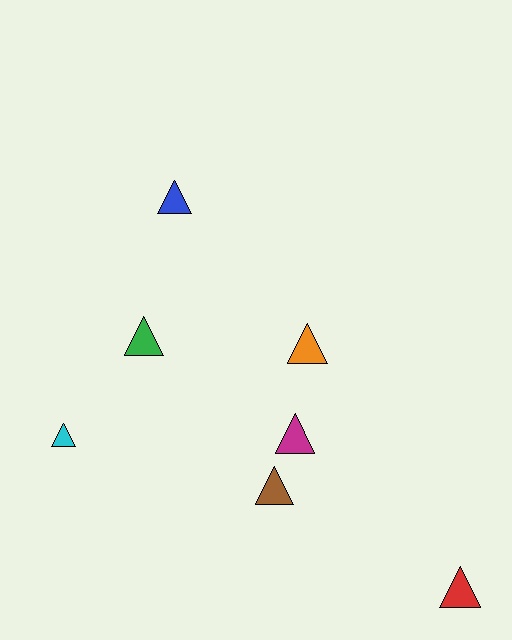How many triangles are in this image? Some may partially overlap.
There are 7 triangles.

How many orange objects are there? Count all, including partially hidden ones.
There is 1 orange object.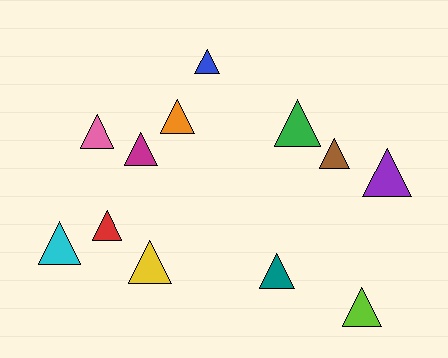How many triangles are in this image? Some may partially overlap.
There are 12 triangles.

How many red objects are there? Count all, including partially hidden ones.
There is 1 red object.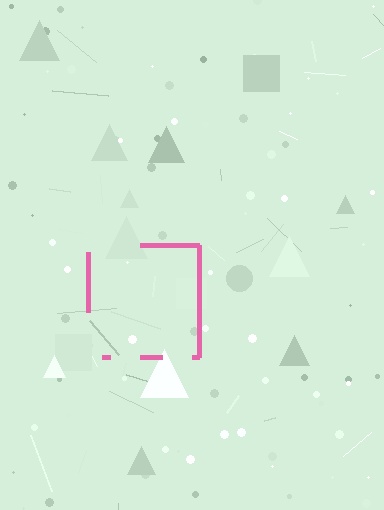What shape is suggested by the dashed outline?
The dashed outline suggests a square.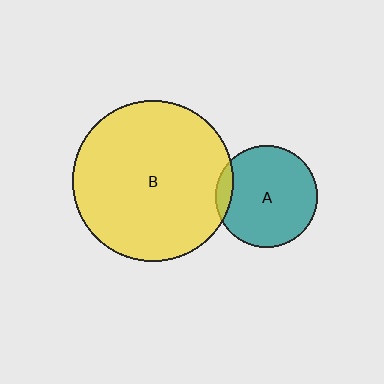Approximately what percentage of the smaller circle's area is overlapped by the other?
Approximately 10%.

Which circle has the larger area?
Circle B (yellow).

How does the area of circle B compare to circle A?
Approximately 2.5 times.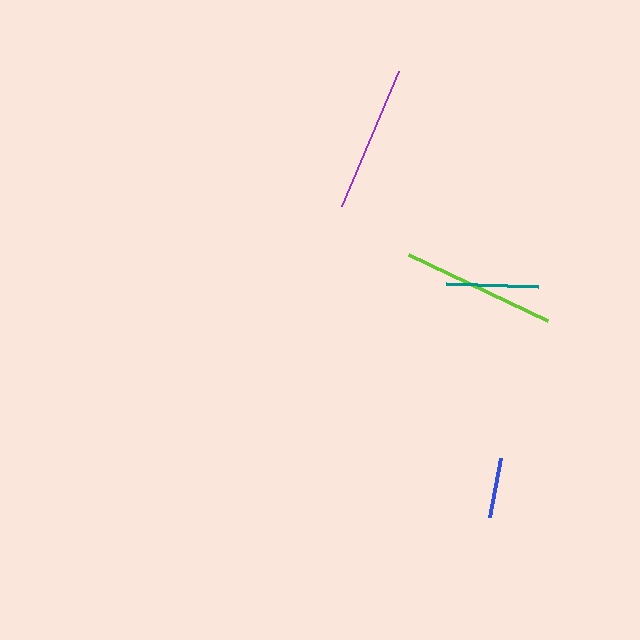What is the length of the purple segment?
The purple segment is approximately 147 pixels long.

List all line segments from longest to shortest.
From longest to shortest: lime, purple, teal, blue.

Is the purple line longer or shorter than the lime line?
The lime line is longer than the purple line.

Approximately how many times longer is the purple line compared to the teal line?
The purple line is approximately 1.6 times the length of the teal line.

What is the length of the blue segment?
The blue segment is approximately 60 pixels long.